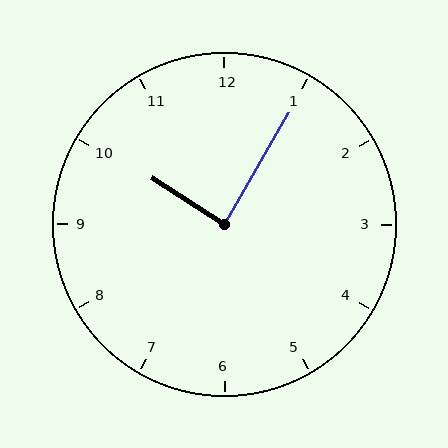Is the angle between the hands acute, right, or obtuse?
It is right.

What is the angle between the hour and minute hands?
Approximately 88 degrees.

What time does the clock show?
10:05.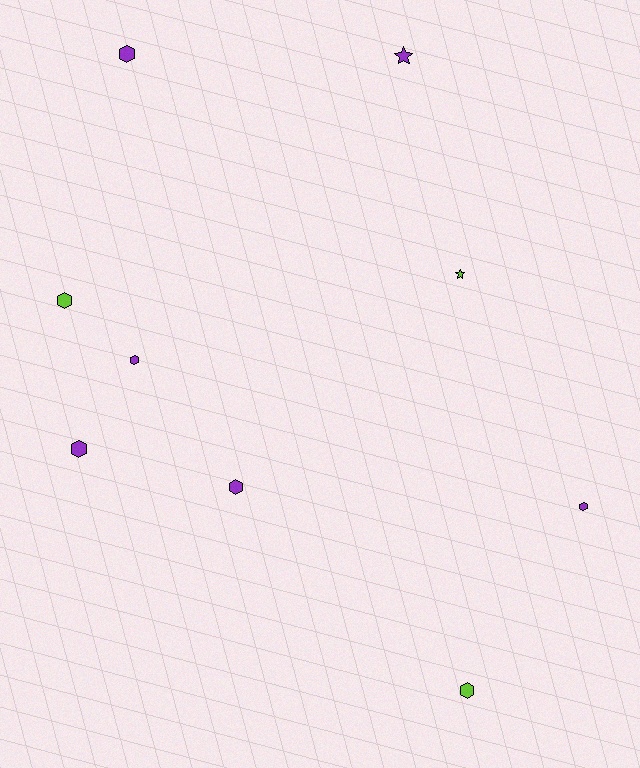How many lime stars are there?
There is 1 lime star.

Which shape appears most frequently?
Hexagon, with 7 objects.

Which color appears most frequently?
Purple, with 6 objects.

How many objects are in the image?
There are 9 objects.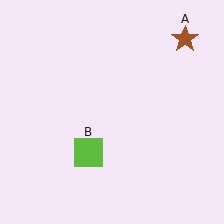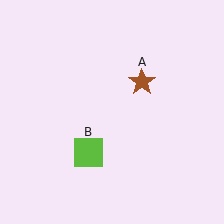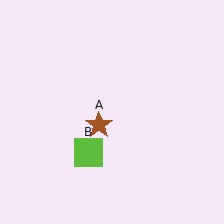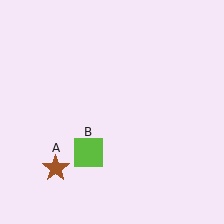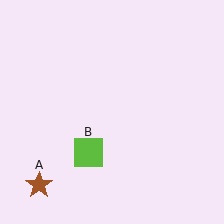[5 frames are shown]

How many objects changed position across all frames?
1 object changed position: brown star (object A).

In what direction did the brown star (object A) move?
The brown star (object A) moved down and to the left.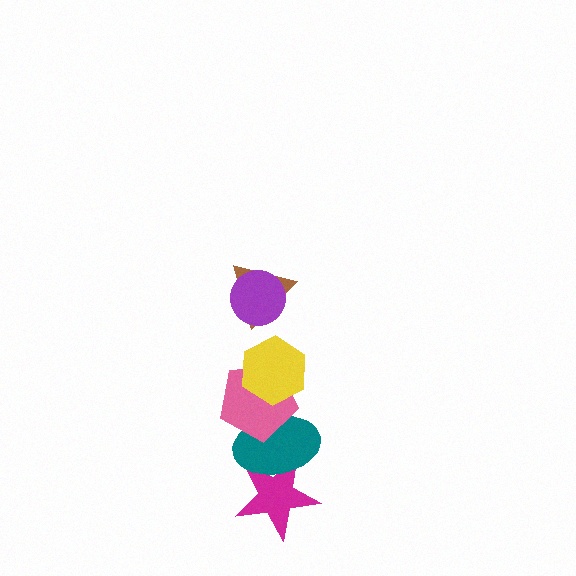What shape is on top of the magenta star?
The teal ellipse is on top of the magenta star.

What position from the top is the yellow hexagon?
The yellow hexagon is 3rd from the top.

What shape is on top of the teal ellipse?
The pink pentagon is on top of the teal ellipse.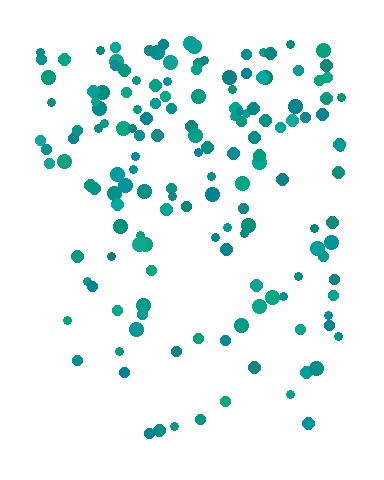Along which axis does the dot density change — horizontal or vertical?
Vertical.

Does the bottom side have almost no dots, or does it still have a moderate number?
Still a moderate number, just noticeably fewer than the top.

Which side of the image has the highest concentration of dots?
The top.